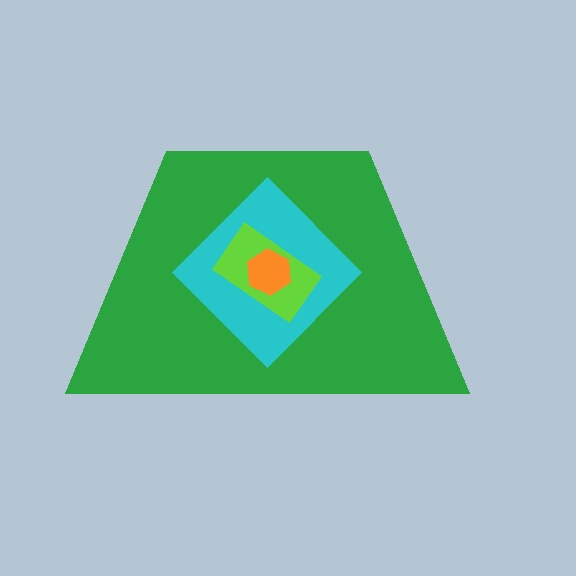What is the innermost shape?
The orange hexagon.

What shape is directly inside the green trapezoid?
The cyan diamond.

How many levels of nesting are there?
4.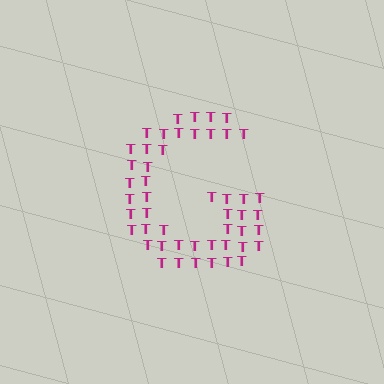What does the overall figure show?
The overall figure shows the letter G.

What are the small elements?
The small elements are letter T's.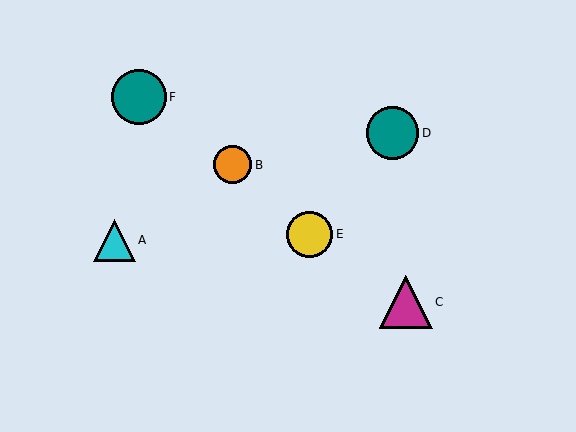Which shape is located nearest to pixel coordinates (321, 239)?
The yellow circle (labeled E) at (310, 234) is nearest to that location.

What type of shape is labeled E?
Shape E is a yellow circle.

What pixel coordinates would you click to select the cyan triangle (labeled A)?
Click at (114, 240) to select the cyan triangle A.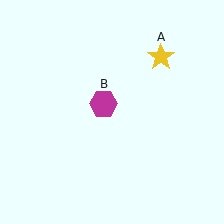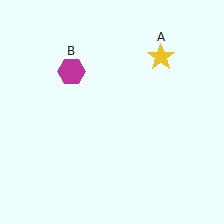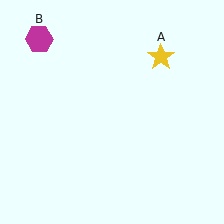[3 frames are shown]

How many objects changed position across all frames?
1 object changed position: magenta hexagon (object B).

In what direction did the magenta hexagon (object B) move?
The magenta hexagon (object B) moved up and to the left.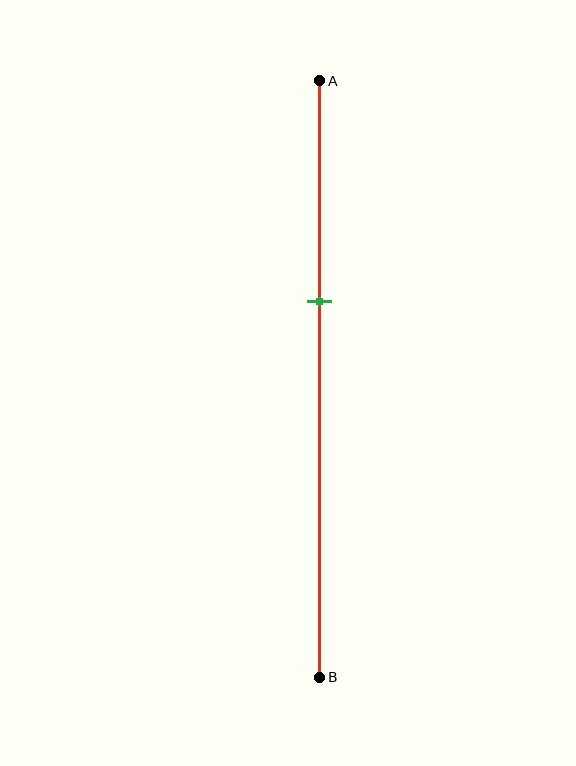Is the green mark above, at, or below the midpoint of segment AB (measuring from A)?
The green mark is above the midpoint of segment AB.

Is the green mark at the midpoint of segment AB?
No, the mark is at about 35% from A, not at the 50% midpoint.